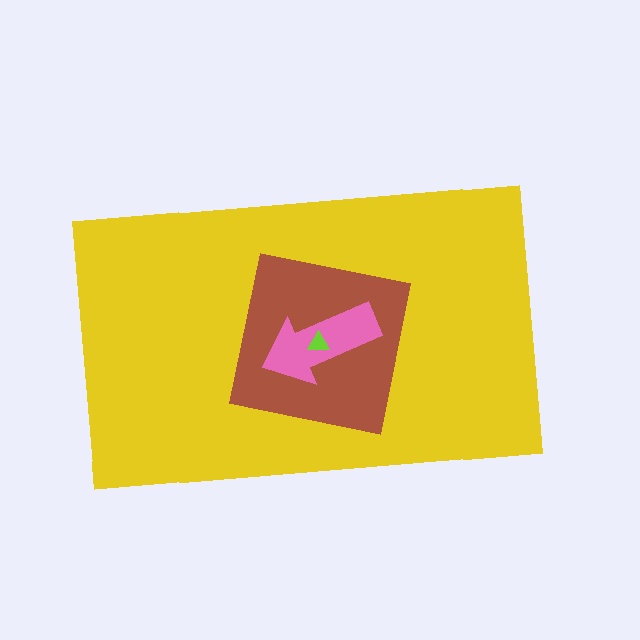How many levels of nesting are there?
4.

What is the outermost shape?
The yellow rectangle.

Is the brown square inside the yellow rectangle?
Yes.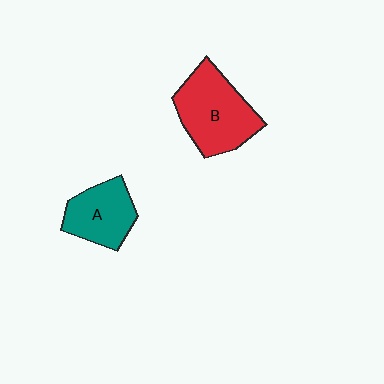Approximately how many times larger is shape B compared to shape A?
Approximately 1.4 times.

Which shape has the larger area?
Shape B (red).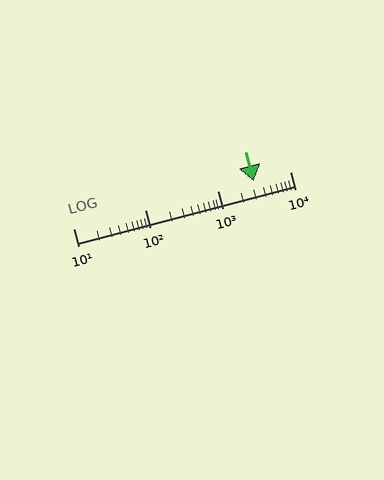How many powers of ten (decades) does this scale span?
The scale spans 3 decades, from 10 to 10000.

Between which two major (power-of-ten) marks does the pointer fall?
The pointer is between 1000 and 10000.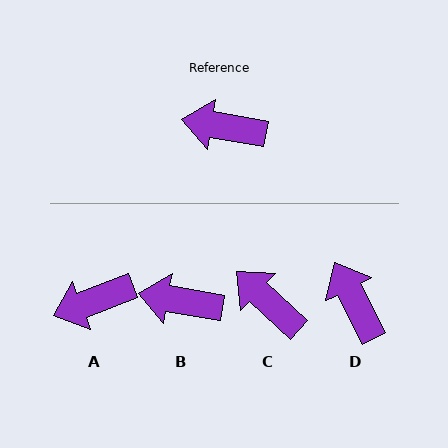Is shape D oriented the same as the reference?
No, it is off by about 53 degrees.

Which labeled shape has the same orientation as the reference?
B.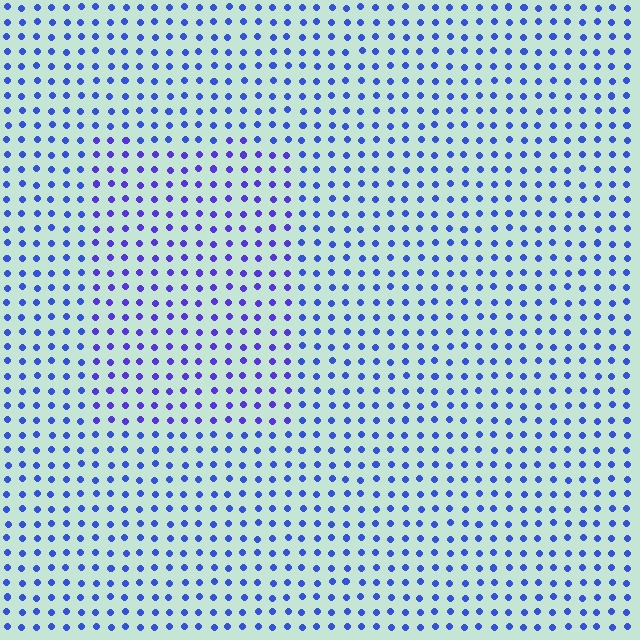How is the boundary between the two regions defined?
The boundary is defined purely by a slight shift in hue (about 24 degrees). Spacing, size, and orientation are identical on both sides.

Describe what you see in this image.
The image is filled with small blue elements in a uniform arrangement. A rectangle-shaped region is visible where the elements are tinted to a slightly different hue, forming a subtle color boundary.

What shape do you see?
I see a rectangle.